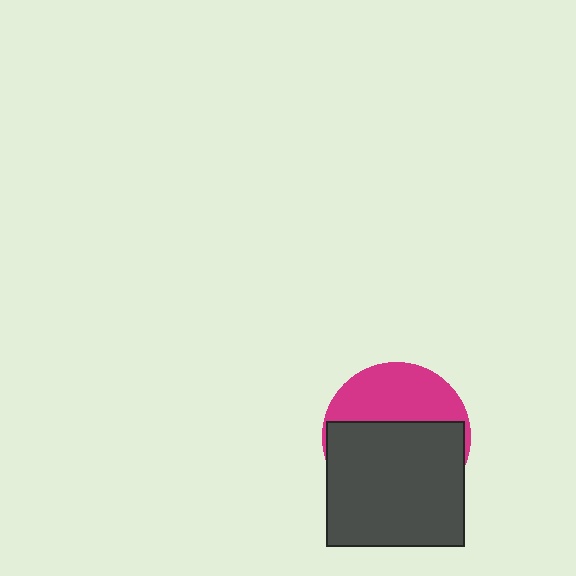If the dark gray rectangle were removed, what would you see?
You would see the complete magenta circle.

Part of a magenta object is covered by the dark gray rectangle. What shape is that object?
It is a circle.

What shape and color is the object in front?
The object in front is a dark gray rectangle.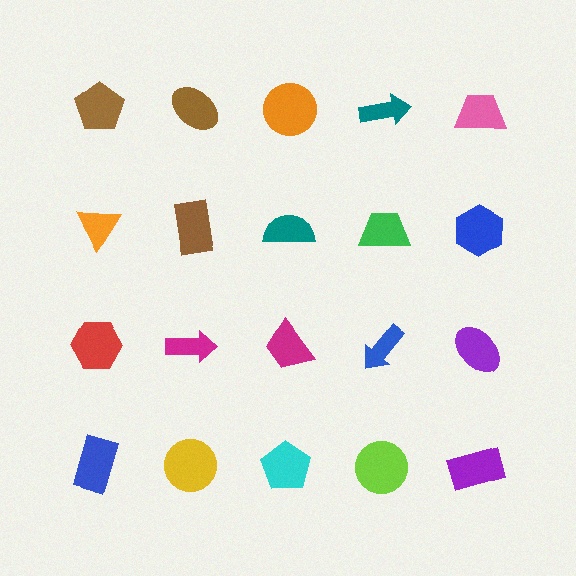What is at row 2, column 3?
A teal semicircle.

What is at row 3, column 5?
A purple ellipse.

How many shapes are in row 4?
5 shapes.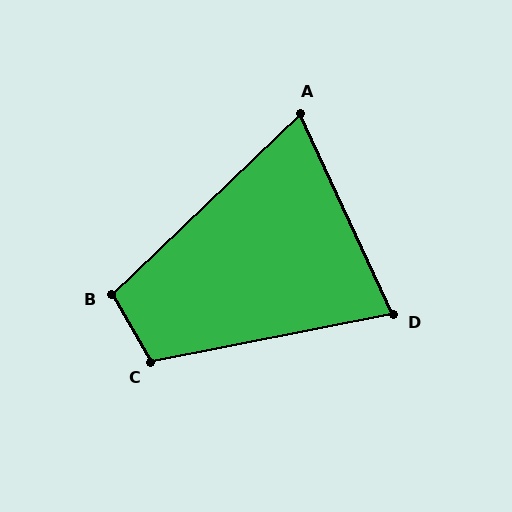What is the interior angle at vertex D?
Approximately 76 degrees (acute).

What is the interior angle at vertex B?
Approximately 104 degrees (obtuse).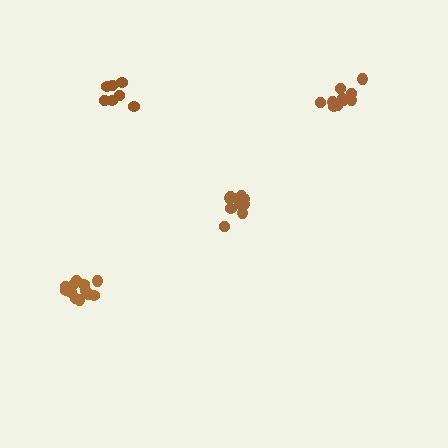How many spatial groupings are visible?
There are 4 spatial groupings.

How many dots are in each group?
Group 1: 12 dots, Group 2: 10 dots, Group 3: 12 dots, Group 4: 7 dots (41 total).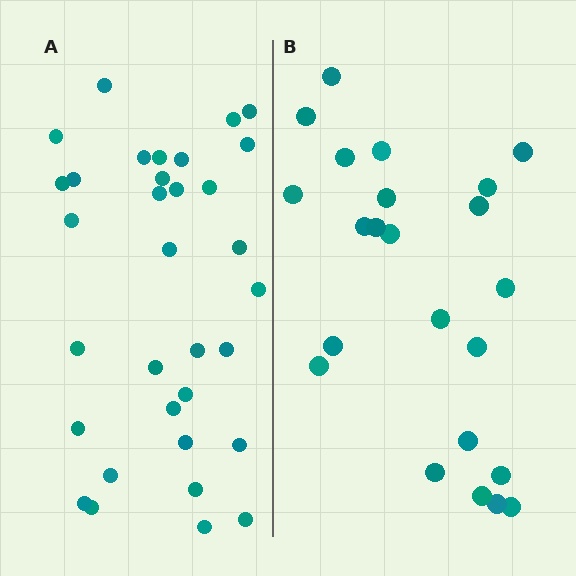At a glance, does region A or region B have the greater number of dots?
Region A (the left region) has more dots.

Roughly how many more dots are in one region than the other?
Region A has roughly 10 or so more dots than region B.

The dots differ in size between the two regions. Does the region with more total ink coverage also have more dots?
No. Region B has more total ink coverage because its dots are larger, but region A actually contains more individual dots. Total area can be misleading — the number of items is what matters here.